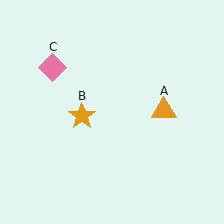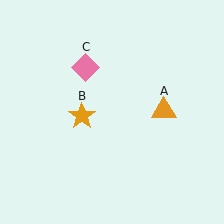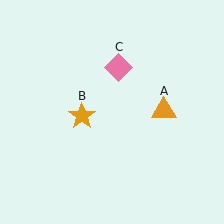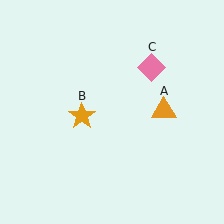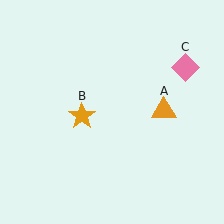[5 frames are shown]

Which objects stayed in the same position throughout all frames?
Orange triangle (object A) and orange star (object B) remained stationary.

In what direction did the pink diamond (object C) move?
The pink diamond (object C) moved right.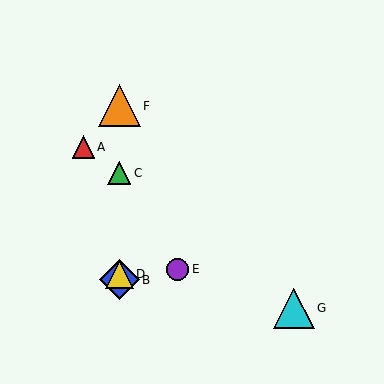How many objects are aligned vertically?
4 objects (B, C, D, F) are aligned vertically.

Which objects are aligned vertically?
Objects B, C, D, F are aligned vertically.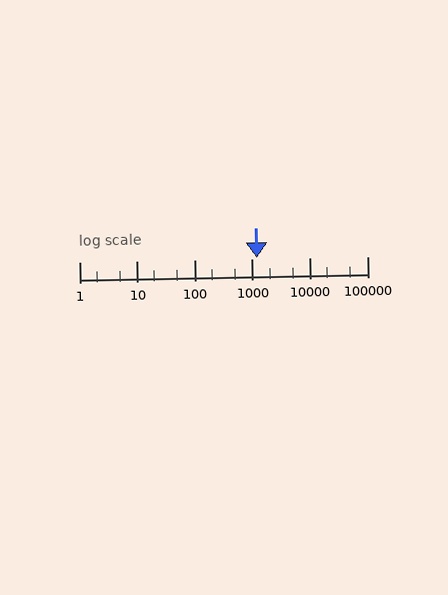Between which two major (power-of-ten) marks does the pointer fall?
The pointer is between 1000 and 10000.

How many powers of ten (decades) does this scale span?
The scale spans 5 decades, from 1 to 100000.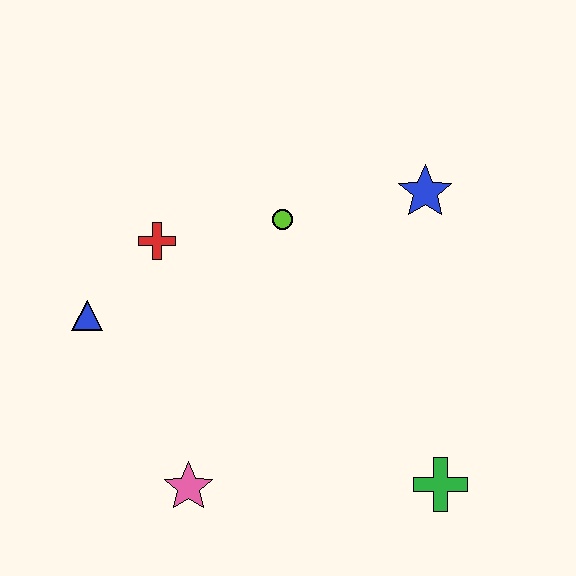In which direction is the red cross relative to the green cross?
The red cross is to the left of the green cross.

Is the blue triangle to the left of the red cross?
Yes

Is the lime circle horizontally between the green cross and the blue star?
No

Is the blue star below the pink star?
No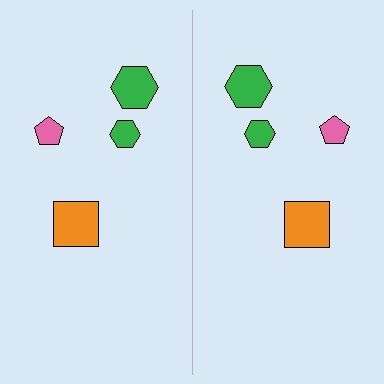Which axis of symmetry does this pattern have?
The pattern has a vertical axis of symmetry running through the center of the image.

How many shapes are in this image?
There are 8 shapes in this image.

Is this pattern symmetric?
Yes, this pattern has bilateral (reflection) symmetry.